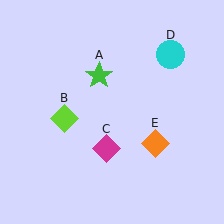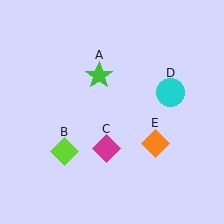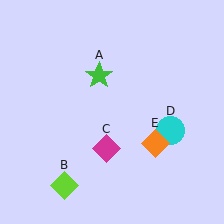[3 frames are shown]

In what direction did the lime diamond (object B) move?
The lime diamond (object B) moved down.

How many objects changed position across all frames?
2 objects changed position: lime diamond (object B), cyan circle (object D).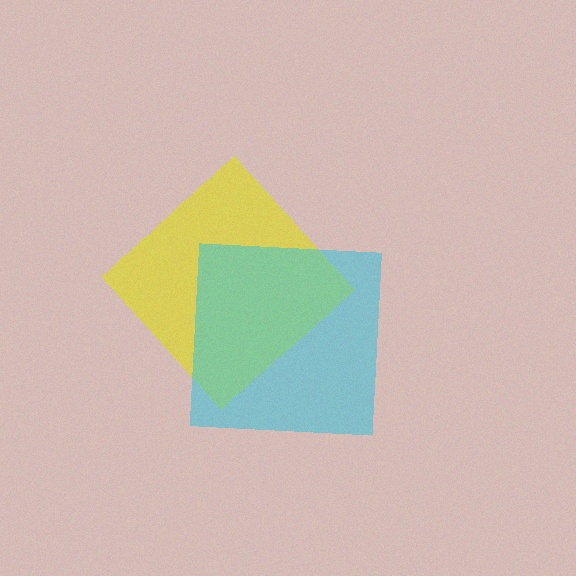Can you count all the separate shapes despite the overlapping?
Yes, there are 2 separate shapes.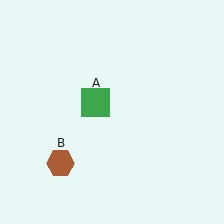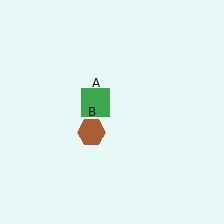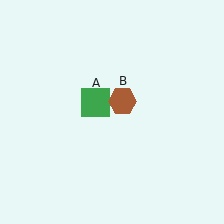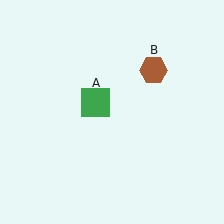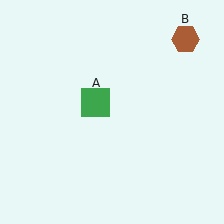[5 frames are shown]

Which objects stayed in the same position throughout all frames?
Green square (object A) remained stationary.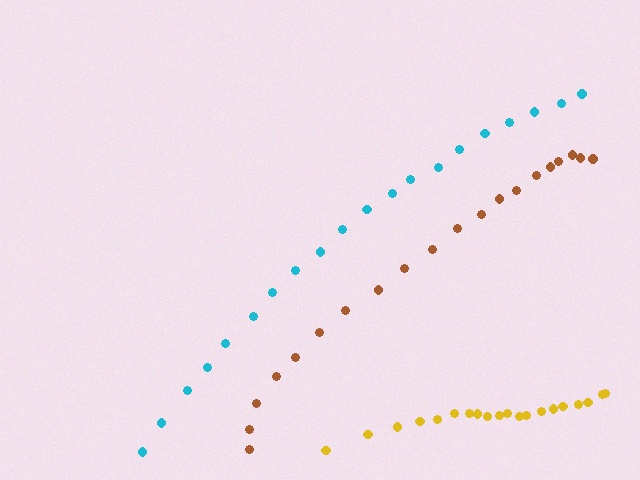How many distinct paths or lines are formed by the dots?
There are 3 distinct paths.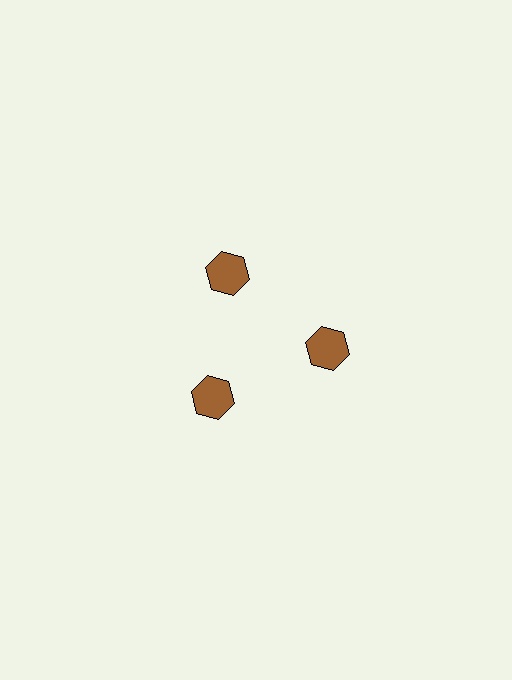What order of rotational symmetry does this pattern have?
This pattern has 3-fold rotational symmetry.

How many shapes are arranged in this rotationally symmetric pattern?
There are 3 shapes, arranged in 3 groups of 1.